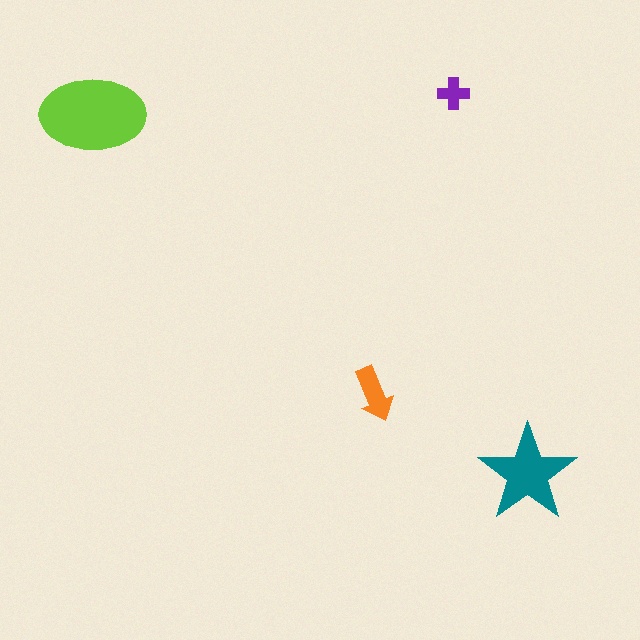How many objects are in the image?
There are 4 objects in the image.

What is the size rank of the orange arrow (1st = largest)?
3rd.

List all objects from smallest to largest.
The purple cross, the orange arrow, the teal star, the lime ellipse.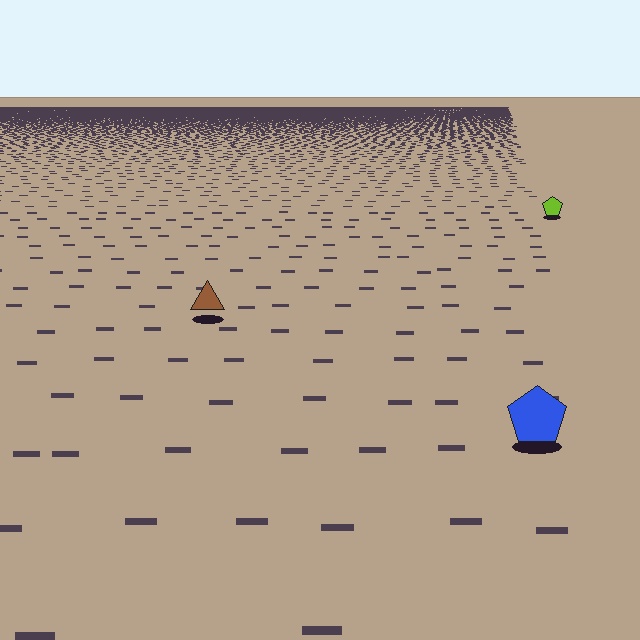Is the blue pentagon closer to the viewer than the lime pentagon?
Yes. The blue pentagon is closer — you can tell from the texture gradient: the ground texture is coarser near it.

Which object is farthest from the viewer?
The lime pentagon is farthest from the viewer. It appears smaller and the ground texture around it is denser.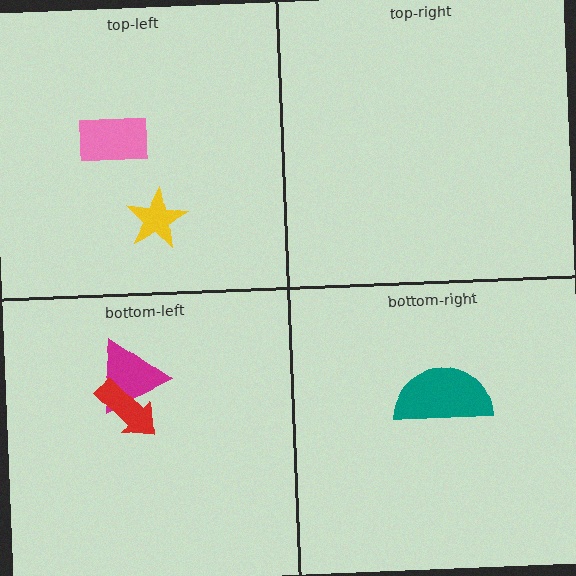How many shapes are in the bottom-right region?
1.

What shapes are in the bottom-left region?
The magenta triangle, the red arrow.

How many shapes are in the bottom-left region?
2.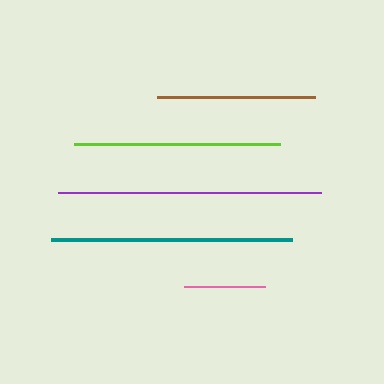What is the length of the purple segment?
The purple segment is approximately 263 pixels long.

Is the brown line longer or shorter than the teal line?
The teal line is longer than the brown line.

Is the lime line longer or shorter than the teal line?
The teal line is longer than the lime line.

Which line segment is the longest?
The purple line is the longest at approximately 263 pixels.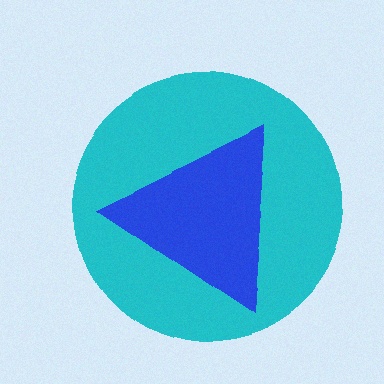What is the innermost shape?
The blue triangle.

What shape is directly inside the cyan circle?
The blue triangle.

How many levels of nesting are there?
2.